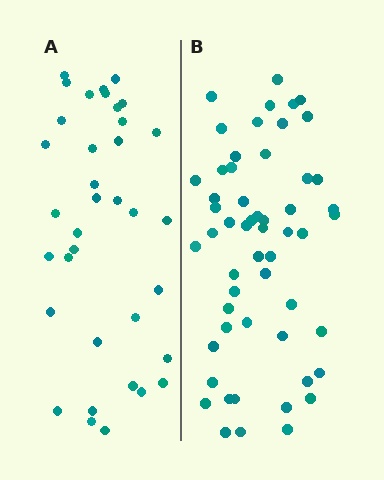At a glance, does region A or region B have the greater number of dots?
Region B (the right region) has more dots.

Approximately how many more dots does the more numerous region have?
Region B has approximately 20 more dots than region A.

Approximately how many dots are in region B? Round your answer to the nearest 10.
About 60 dots. (The exact count is 55, which rounds to 60.)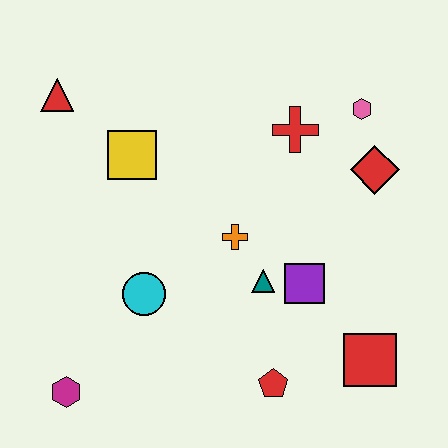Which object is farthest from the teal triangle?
The red triangle is farthest from the teal triangle.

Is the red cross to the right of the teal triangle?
Yes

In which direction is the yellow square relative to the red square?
The yellow square is to the left of the red square.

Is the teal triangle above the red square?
Yes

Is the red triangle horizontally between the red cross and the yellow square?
No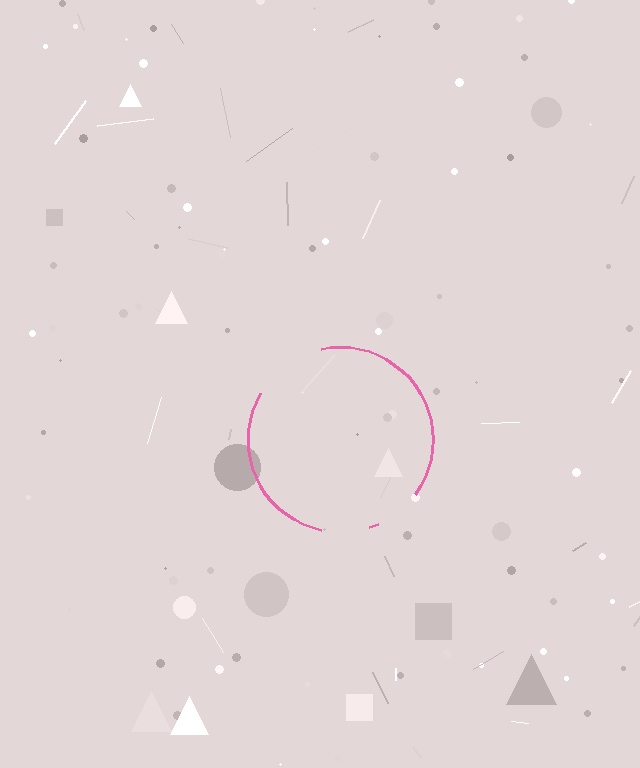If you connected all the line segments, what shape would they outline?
They would outline a circle.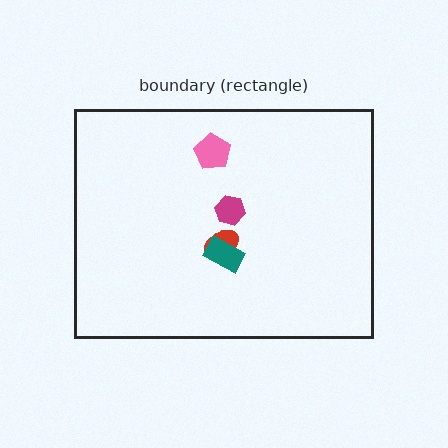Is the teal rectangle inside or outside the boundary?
Inside.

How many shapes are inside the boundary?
4 inside, 0 outside.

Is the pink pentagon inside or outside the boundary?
Inside.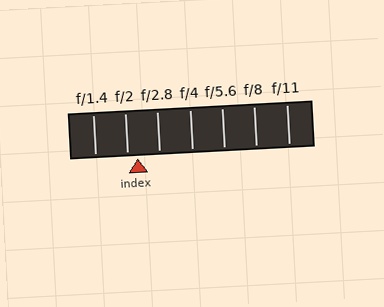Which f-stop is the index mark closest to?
The index mark is closest to f/2.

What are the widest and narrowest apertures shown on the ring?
The widest aperture shown is f/1.4 and the narrowest is f/11.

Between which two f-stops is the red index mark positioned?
The index mark is between f/2 and f/2.8.